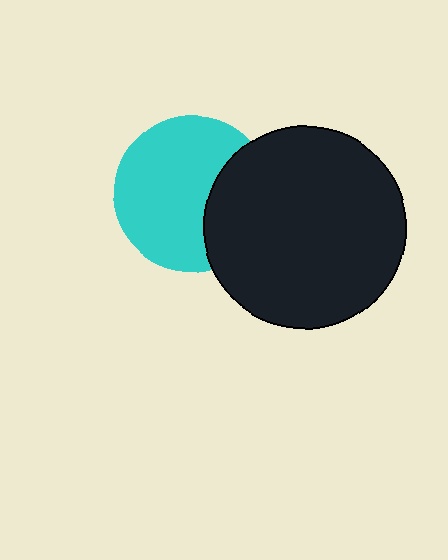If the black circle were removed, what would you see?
You would see the complete cyan circle.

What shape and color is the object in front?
The object in front is a black circle.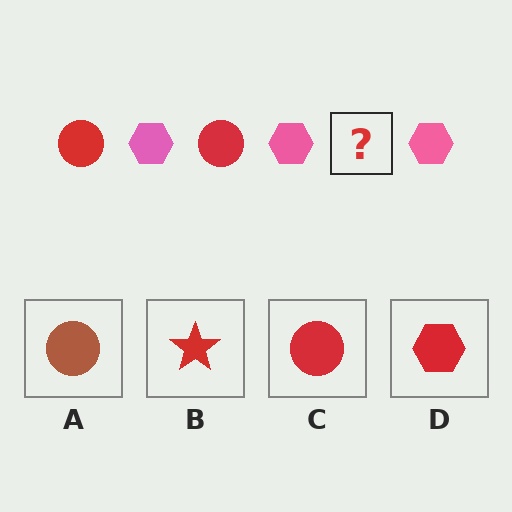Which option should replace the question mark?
Option C.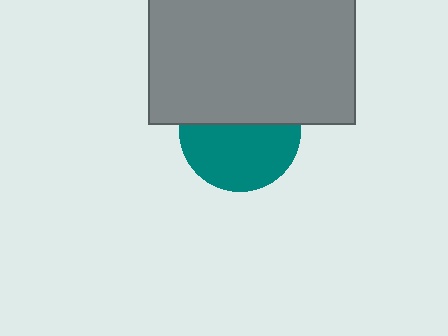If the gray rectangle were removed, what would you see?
You would see the complete teal circle.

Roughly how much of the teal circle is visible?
About half of it is visible (roughly 56%).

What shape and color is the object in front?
The object in front is a gray rectangle.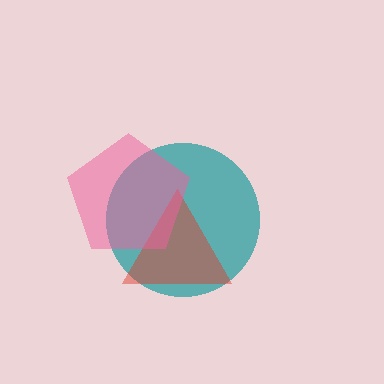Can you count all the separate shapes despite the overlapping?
Yes, there are 3 separate shapes.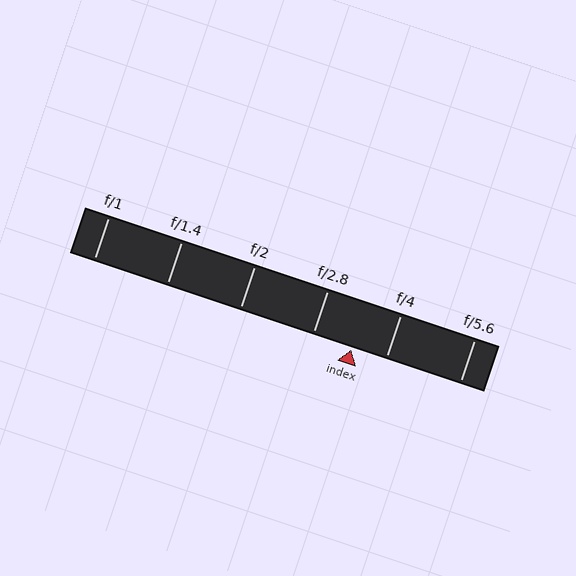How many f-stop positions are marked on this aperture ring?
There are 6 f-stop positions marked.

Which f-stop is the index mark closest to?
The index mark is closest to f/4.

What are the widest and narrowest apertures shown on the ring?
The widest aperture shown is f/1 and the narrowest is f/5.6.